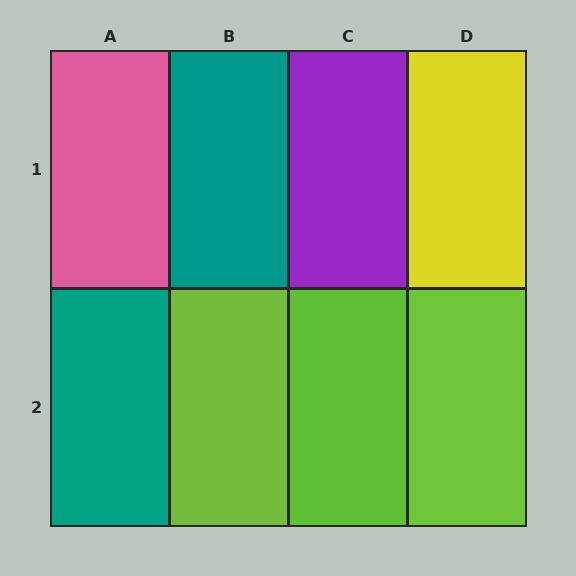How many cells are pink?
1 cell is pink.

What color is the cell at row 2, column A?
Teal.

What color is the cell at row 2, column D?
Lime.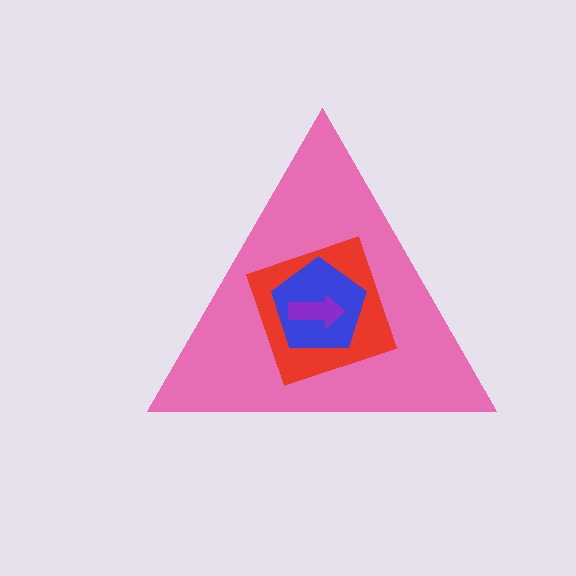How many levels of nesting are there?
4.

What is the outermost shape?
The pink triangle.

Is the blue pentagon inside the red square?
Yes.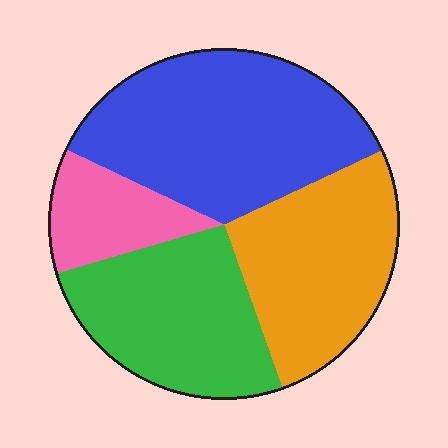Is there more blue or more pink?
Blue.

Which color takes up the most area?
Blue, at roughly 35%.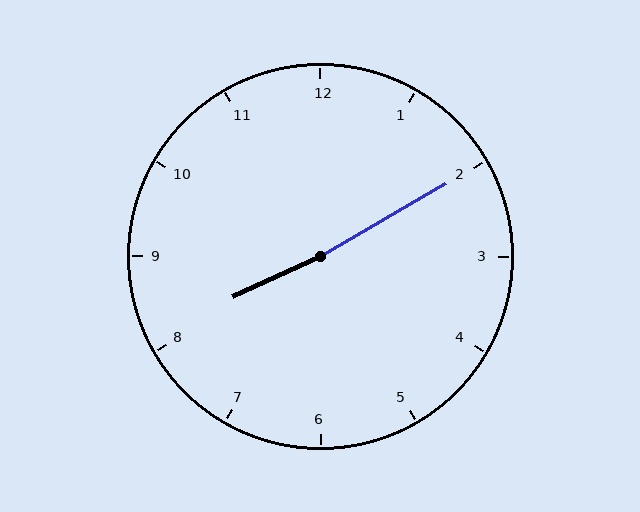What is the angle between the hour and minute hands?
Approximately 175 degrees.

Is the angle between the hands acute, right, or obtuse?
It is obtuse.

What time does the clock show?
8:10.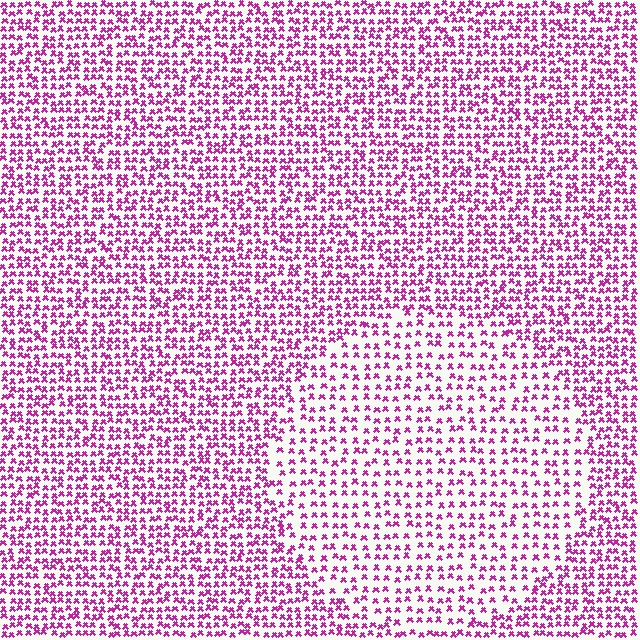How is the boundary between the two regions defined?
The boundary is defined by a change in element density (approximately 1.7x ratio). All elements are the same color, size, and shape.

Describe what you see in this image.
The image contains small magenta elements arranged at two different densities. A circle-shaped region is visible where the elements are less densely packed than the surrounding area.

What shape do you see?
I see a circle.